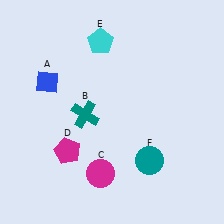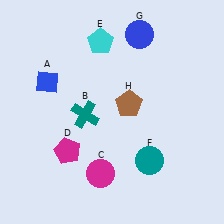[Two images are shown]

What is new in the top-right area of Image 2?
A blue circle (G) was added in the top-right area of Image 2.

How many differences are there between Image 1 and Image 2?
There are 2 differences between the two images.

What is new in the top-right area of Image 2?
A brown pentagon (H) was added in the top-right area of Image 2.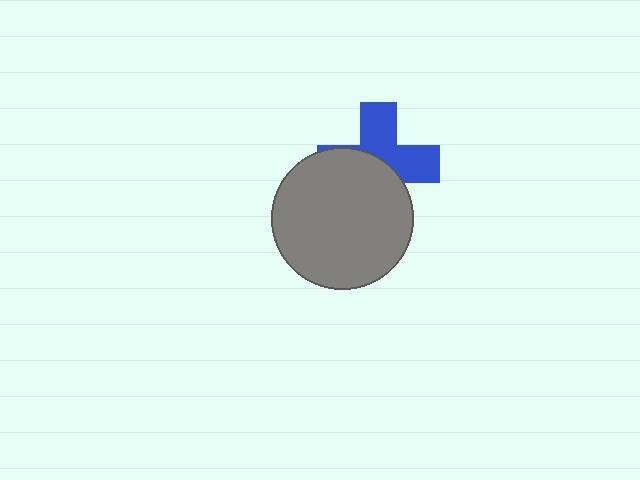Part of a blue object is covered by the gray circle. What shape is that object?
It is a cross.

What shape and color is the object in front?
The object in front is a gray circle.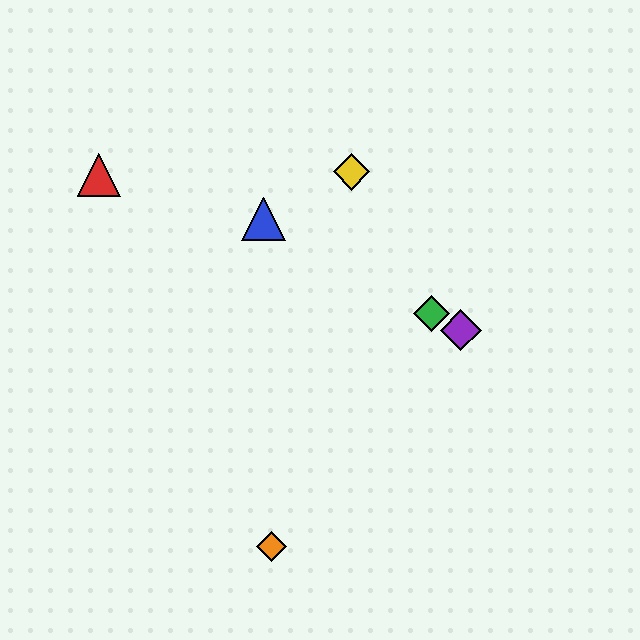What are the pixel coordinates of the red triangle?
The red triangle is at (99, 175).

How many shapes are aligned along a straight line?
3 shapes (the blue triangle, the green diamond, the purple diamond) are aligned along a straight line.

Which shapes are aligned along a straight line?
The blue triangle, the green diamond, the purple diamond are aligned along a straight line.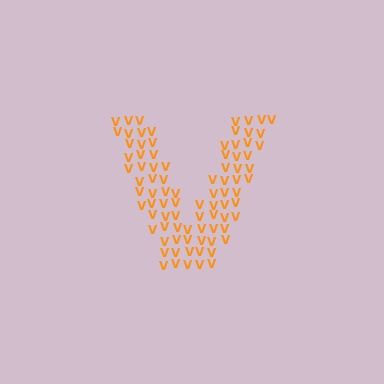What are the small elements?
The small elements are letter V's.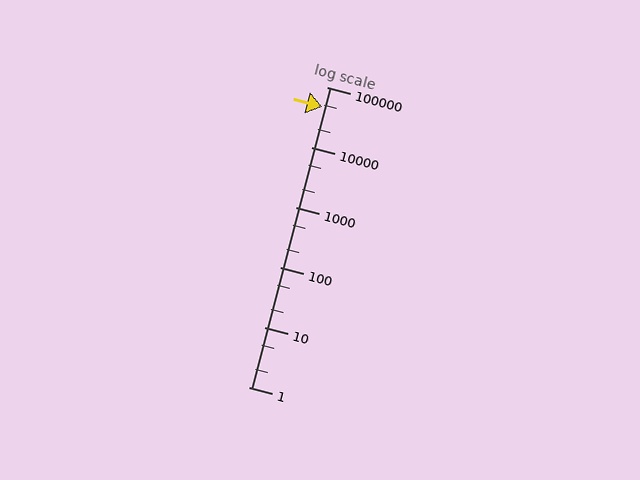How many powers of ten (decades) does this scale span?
The scale spans 5 decades, from 1 to 100000.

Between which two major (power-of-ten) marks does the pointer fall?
The pointer is between 10000 and 100000.